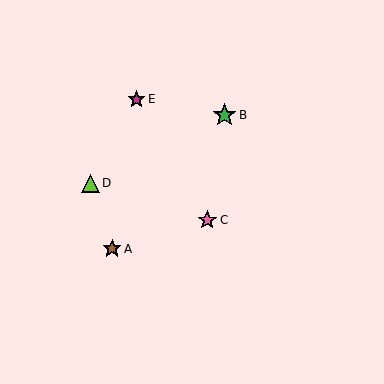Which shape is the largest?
The green star (labeled B) is the largest.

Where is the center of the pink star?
The center of the pink star is at (207, 220).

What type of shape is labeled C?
Shape C is a pink star.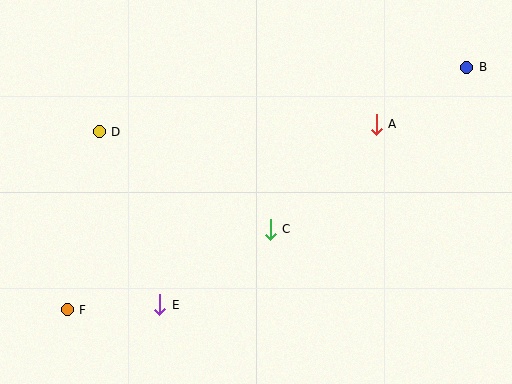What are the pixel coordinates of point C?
Point C is at (270, 229).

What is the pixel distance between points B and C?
The distance between B and C is 255 pixels.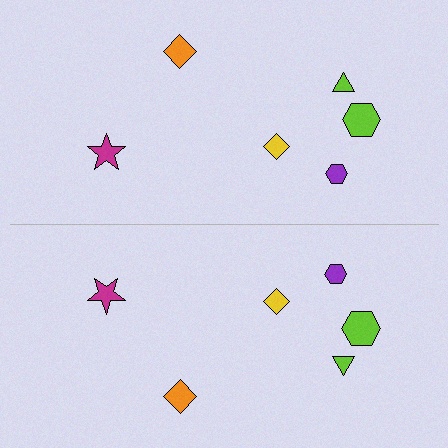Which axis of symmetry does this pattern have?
The pattern has a horizontal axis of symmetry running through the center of the image.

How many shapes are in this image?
There are 12 shapes in this image.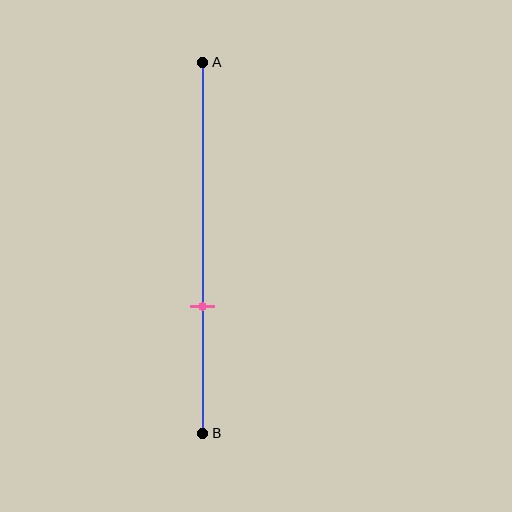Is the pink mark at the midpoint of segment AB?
No, the mark is at about 65% from A, not at the 50% midpoint.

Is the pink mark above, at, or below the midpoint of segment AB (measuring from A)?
The pink mark is below the midpoint of segment AB.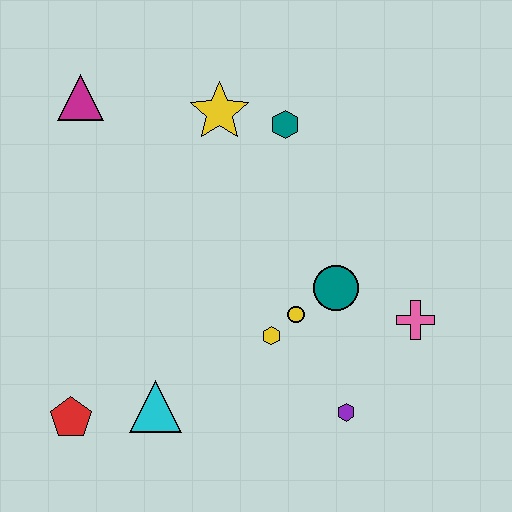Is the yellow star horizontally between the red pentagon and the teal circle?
Yes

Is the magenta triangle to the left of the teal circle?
Yes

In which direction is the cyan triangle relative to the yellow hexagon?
The cyan triangle is to the left of the yellow hexagon.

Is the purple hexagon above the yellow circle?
No